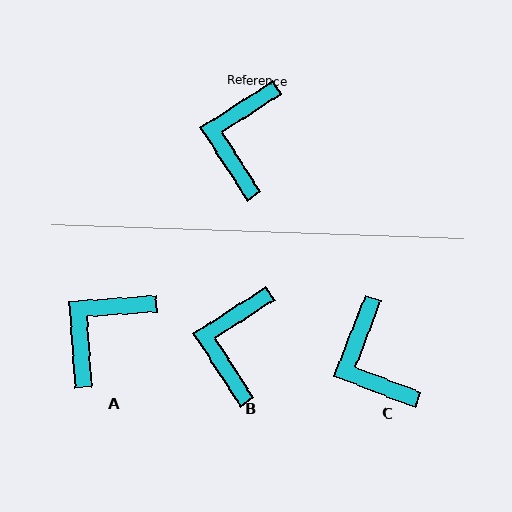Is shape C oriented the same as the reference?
No, it is off by about 36 degrees.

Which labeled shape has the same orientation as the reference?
B.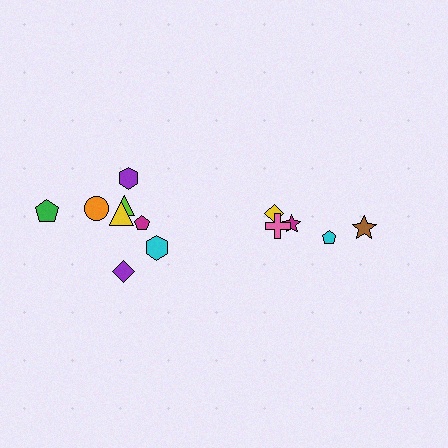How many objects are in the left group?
There are 8 objects.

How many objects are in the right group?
There are 5 objects.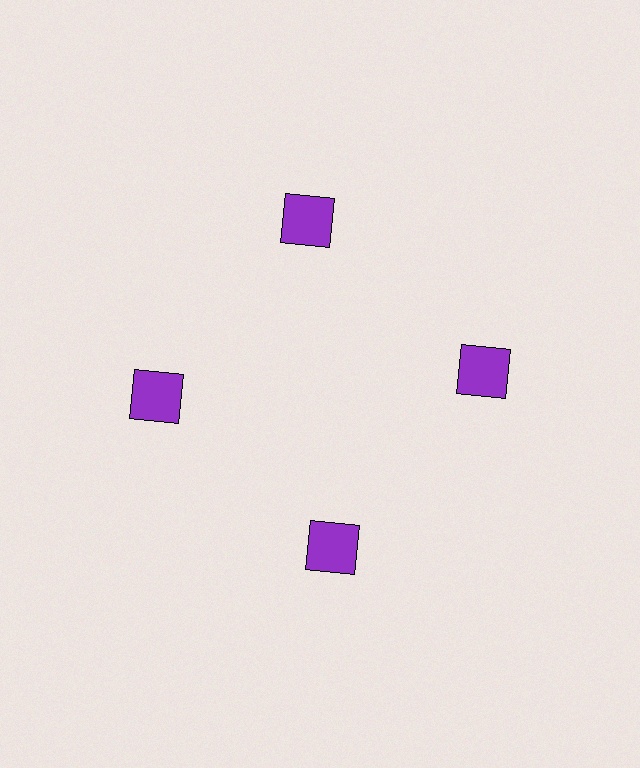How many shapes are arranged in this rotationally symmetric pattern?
There are 4 shapes, arranged in 4 groups of 1.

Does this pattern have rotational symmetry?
Yes, this pattern has 4-fold rotational symmetry. It looks the same after rotating 90 degrees around the center.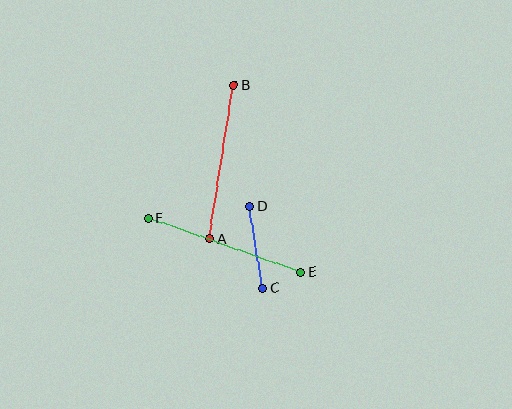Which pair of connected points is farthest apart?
Points E and F are farthest apart.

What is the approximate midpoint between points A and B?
The midpoint is at approximately (222, 162) pixels.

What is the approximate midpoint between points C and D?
The midpoint is at approximately (257, 247) pixels.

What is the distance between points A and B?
The distance is approximately 155 pixels.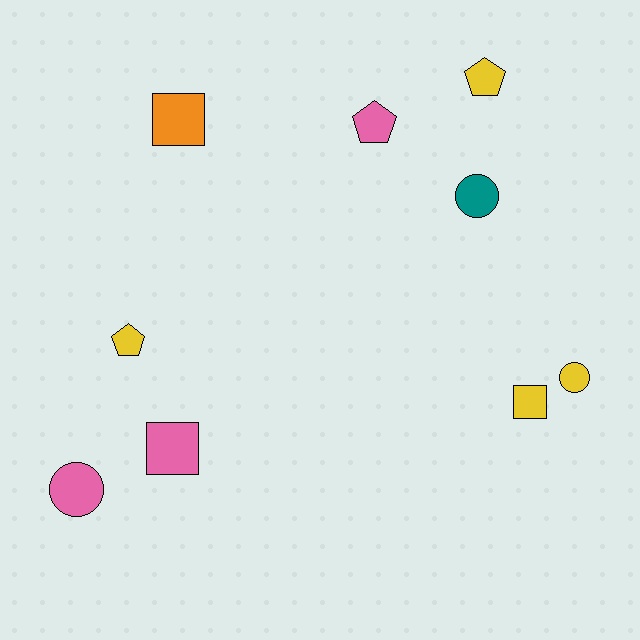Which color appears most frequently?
Yellow, with 4 objects.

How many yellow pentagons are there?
There are 2 yellow pentagons.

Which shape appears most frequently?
Square, with 3 objects.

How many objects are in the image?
There are 9 objects.